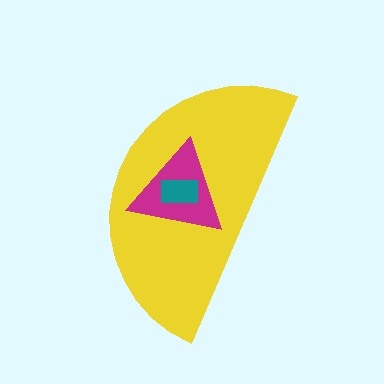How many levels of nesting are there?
3.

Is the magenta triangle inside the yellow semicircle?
Yes.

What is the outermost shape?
The yellow semicircle.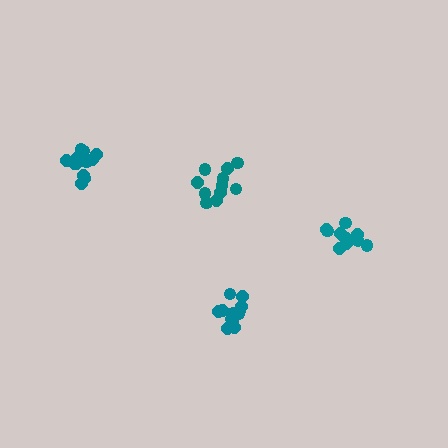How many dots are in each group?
Group 1: 12 dots, Group 2: 11 dots, Group 3: 14 dots, Group 4: 11 dots (48 total).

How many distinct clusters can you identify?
There are 4 distinct clusters.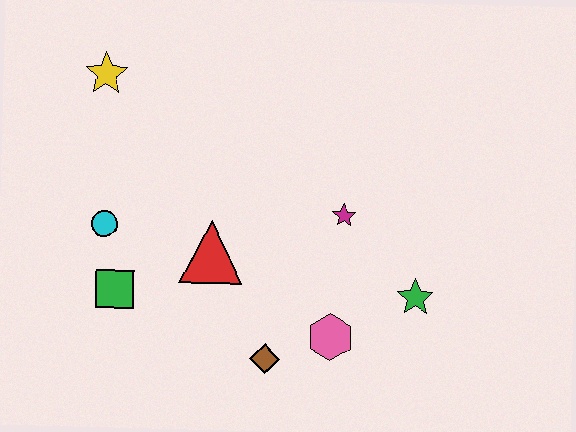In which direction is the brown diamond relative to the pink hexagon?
The brown diamond is to the left of the pink hexagon.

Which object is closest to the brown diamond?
The pink hexagon is closest to the brown diamond.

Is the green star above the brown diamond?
Yes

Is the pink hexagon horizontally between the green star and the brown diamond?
Yes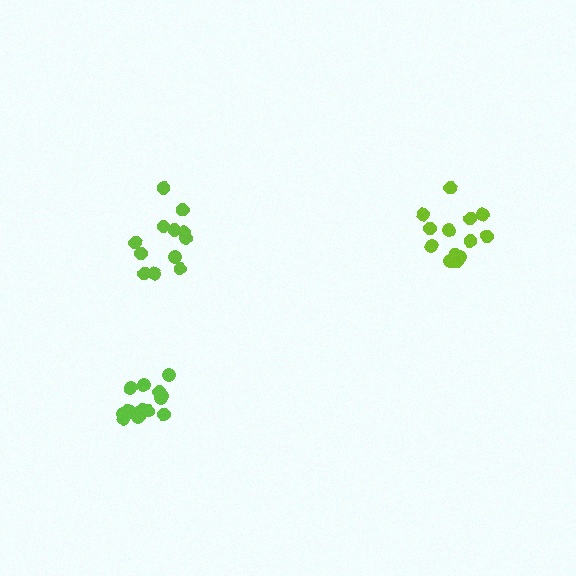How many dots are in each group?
Group 1: 15 dots, Group 2: 13 dots, Group 3: 12 dots (40 total).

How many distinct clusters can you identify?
There are 3 distinct clusters.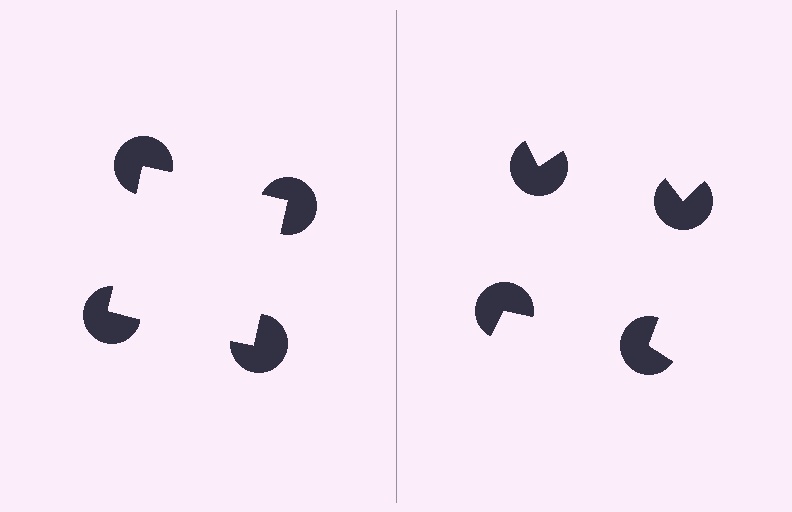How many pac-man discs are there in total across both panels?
8 — 4 on each side.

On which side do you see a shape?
An illusory square appears on the left side. On the right side the wedge cuts are rotated, so no coherent shape forms.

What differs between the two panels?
The pac-man discs are positioned identically on both sides; only the wedge orientations differ. On the left they align to a square; on the right they are misaligned.